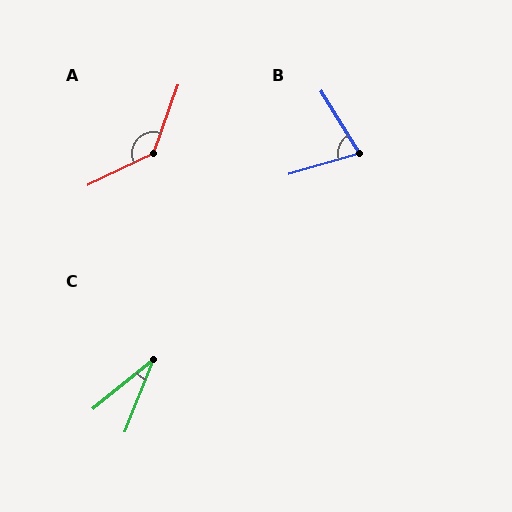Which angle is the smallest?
C, at approximately 30 degrees.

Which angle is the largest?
A, at approximately 134 degrees.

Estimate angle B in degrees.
Approximately 75 degrees.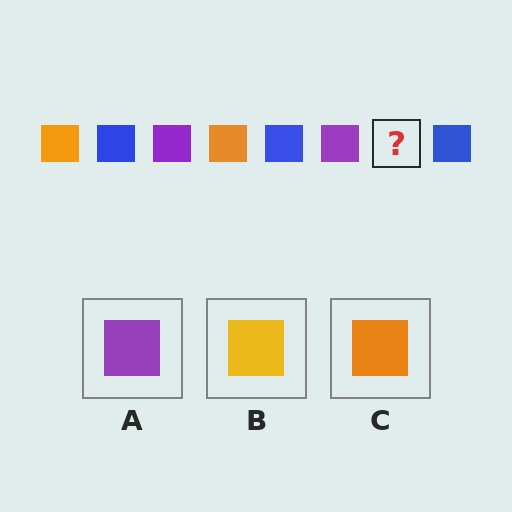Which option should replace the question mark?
Option C.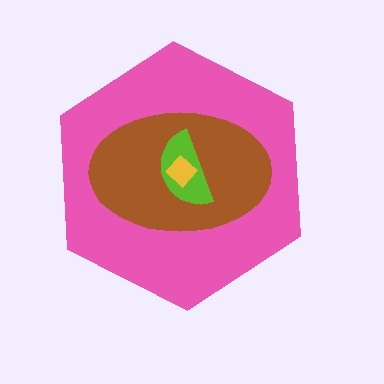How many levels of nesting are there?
4.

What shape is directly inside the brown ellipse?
The lime semicircle.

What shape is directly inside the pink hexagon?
The brown ellipse.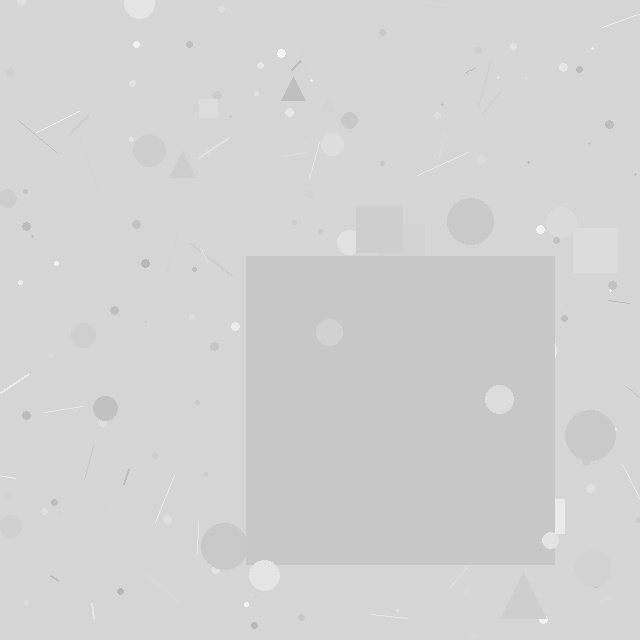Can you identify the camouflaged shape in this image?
The camouflaged shape is a square.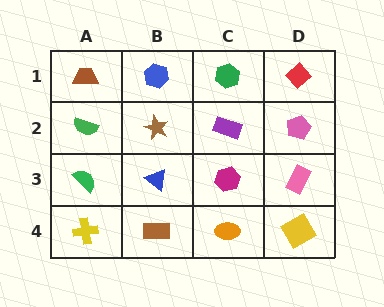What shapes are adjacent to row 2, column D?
A red diamond (row 1, column D), a pink rectangle (row 3, column D), a purple rectangle (row 2, column C).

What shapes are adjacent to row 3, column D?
A pink pentagon (row 2, column D), a yellow square (row 4, column D), a magenta hexagon (row 3, column C).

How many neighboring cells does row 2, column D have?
3.